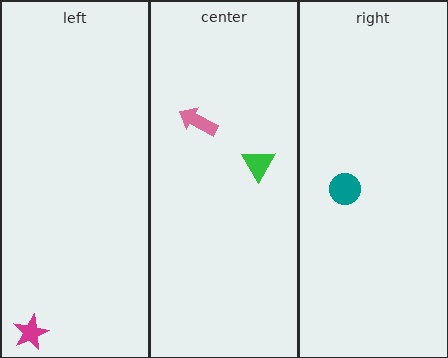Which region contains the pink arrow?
The center region.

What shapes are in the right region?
The teal circle.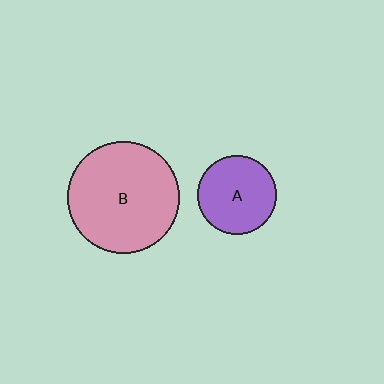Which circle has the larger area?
Circle B (pink).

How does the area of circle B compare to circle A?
Approximately 2.0 times.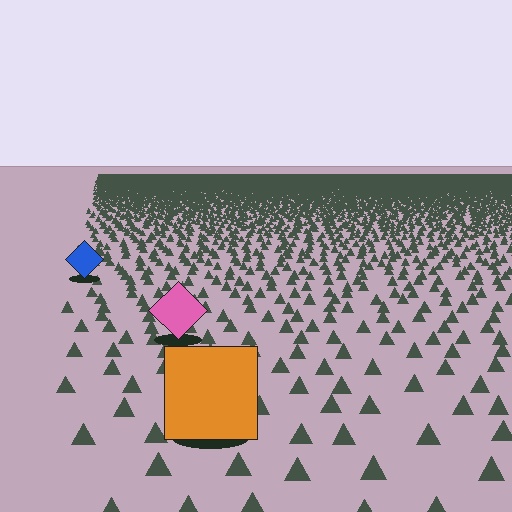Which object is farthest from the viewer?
The blue diamond is farthest from the viewer. It appears smaller and the ground texture around it is denser.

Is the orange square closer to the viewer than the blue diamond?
Yes. The orange square is closer — you can tell from the texture gradient: the ground texture is coarser near it.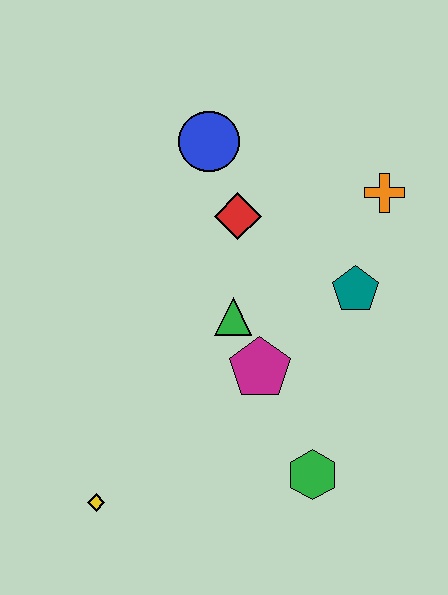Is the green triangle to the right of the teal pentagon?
No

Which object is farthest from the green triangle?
The yellow diamond is farthest from the green triangle.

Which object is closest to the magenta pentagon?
The green triangle is closest to the magenta pentagon.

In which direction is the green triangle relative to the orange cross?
The green triangle is to the left of the orange cross.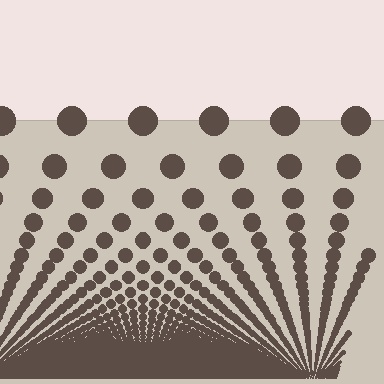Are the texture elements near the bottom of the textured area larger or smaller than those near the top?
Smaller. The gradient is inverted — elements near the bottom are smaller and denser.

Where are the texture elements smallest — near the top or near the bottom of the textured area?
Near the bottom.